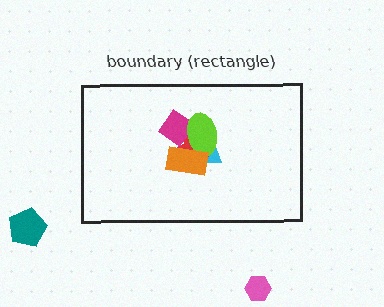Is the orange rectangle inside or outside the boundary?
Inside.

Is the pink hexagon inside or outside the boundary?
Outside.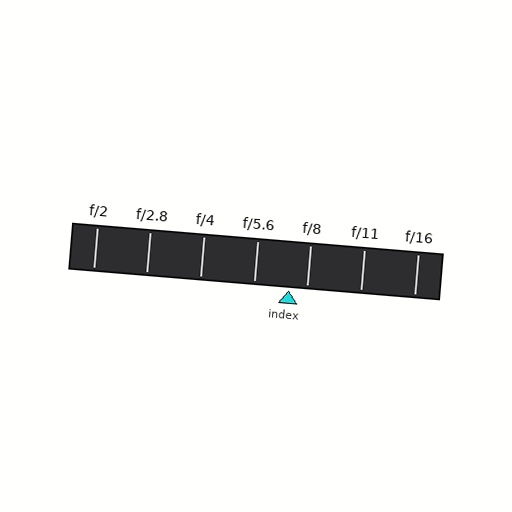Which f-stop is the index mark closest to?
The index mark is closest to f/8.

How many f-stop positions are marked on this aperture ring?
There are 7 f-stop positions marked.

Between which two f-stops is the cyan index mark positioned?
The index mark is between f/5.6 and f/8.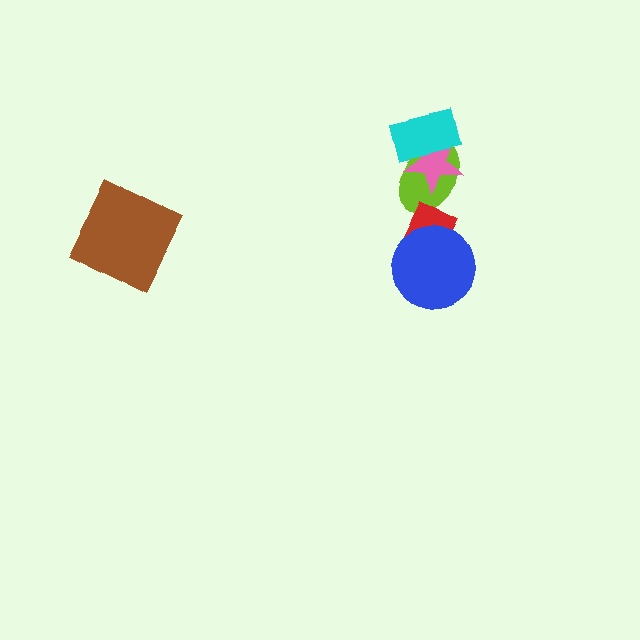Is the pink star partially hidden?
Yes, it is partially covered by another shape.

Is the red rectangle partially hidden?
Yes, it is partially covered by another shape.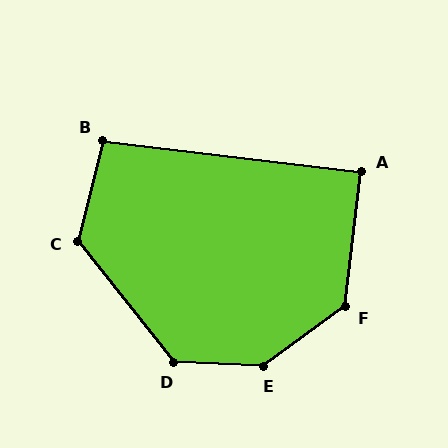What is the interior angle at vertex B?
Approximately 97 degrees (obtuse).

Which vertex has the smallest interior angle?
A, at approximately 90 degrees.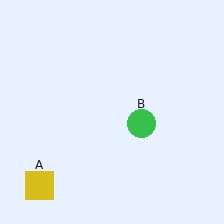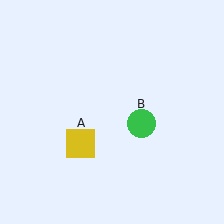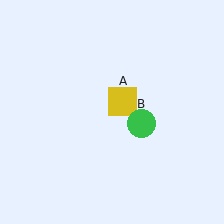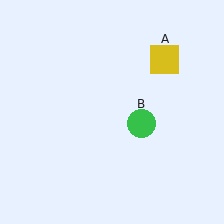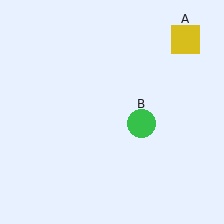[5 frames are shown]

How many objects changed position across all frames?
1 object changed position: yellow square (object A).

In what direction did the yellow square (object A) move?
The yellow square (object A) moved up and to the right.